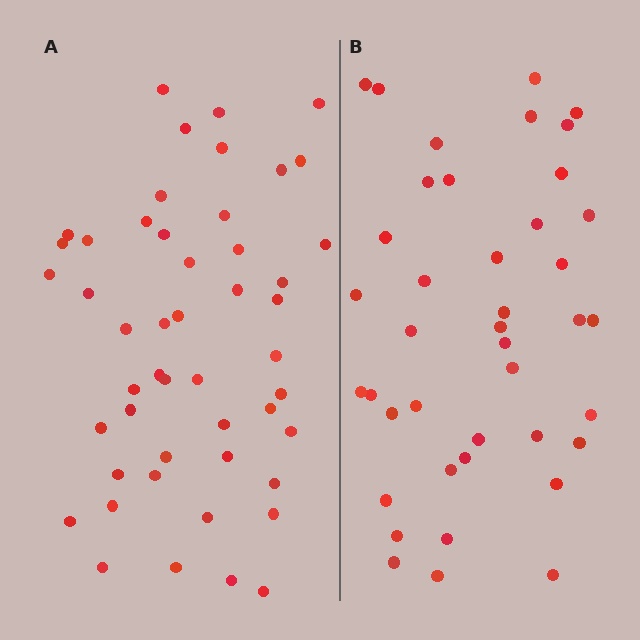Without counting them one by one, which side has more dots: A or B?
Region A (the left region) has more dots.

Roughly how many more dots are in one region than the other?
Region A has roughly 8 or so more dots than region B.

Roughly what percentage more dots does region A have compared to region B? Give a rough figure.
About 20% more.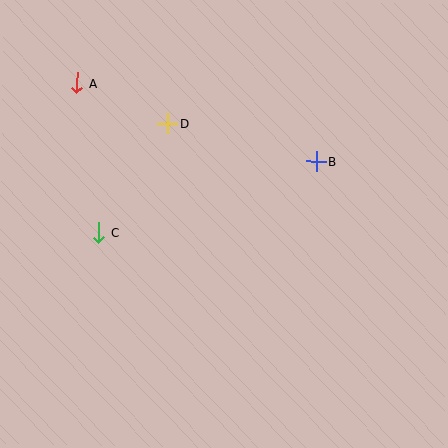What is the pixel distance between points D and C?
The distance between D and C is 129 pixels.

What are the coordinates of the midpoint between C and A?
The midpoint between C and A is at (88, 158).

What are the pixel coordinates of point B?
Point B is at (316, 161).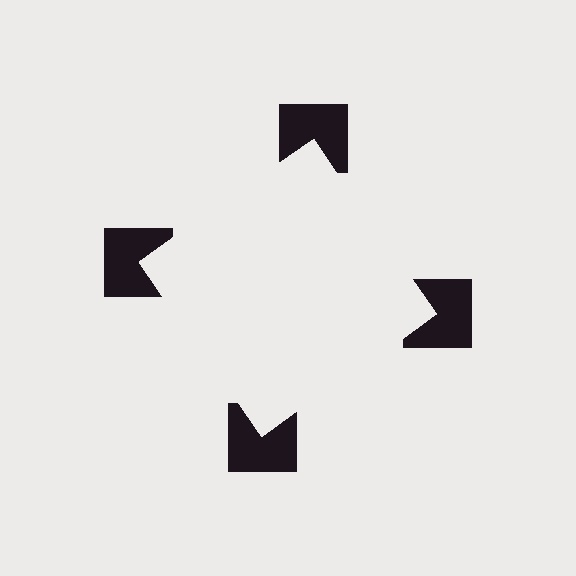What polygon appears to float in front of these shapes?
An illusory square — its edges are inferred from the aligned wedge cuts in the notched squares, not physically drawn.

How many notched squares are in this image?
There are 4 — one at each vertex of the illusory square.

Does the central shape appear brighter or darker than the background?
It typically appears slightly brighter than the background, even though no actual brightness change is drawn.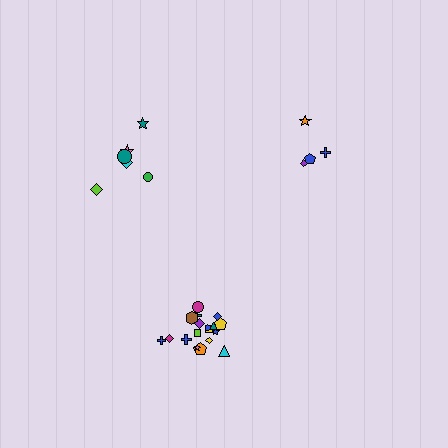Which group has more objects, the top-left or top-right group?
The top-left group.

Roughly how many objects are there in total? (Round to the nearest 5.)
Roughly 30 objects in total.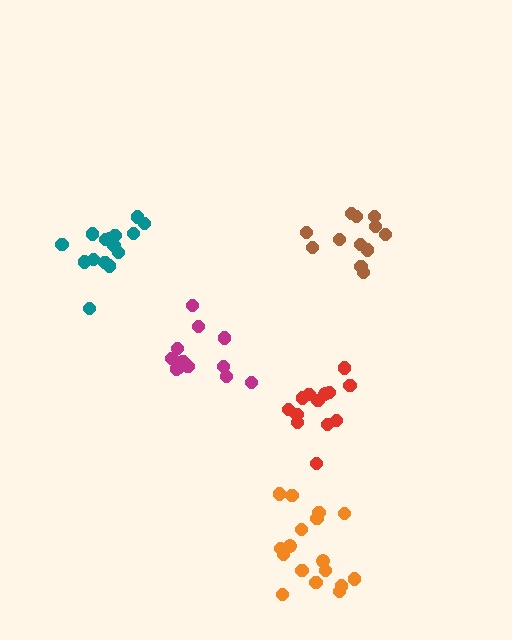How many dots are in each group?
Group 1: 12 dots, Group 2: 17 dots, Group 3: 13 dots, Group 4: 12 dots, Group 5: 15 dots (69 total).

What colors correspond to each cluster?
The clusters are colored: brown, orange, red, magenta, teal.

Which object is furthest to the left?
The teal cluster is leftmost.